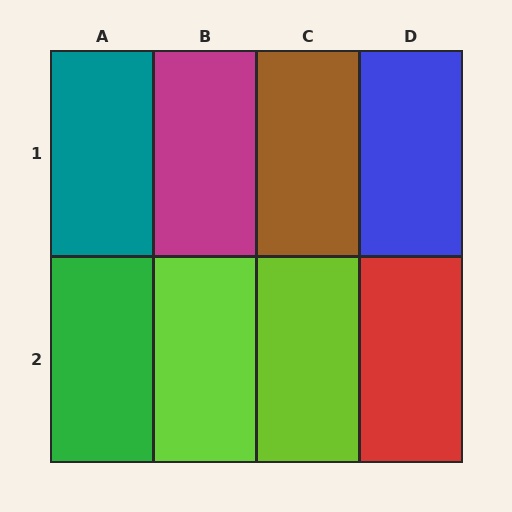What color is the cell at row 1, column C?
Brown.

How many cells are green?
1 cell is green.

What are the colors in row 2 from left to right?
Green, lime, lime, red.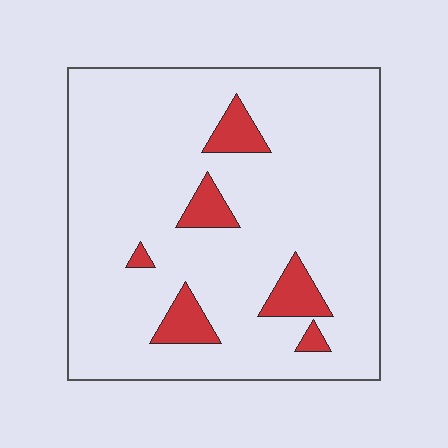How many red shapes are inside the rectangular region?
6.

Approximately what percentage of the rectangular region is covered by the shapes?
Approximately 10%.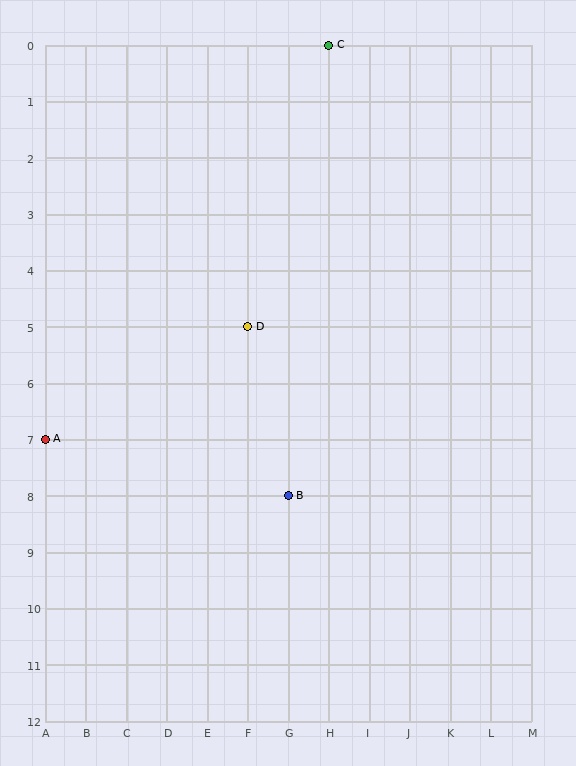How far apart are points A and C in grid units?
Points A and C are 7 columns and 7 rows apart (about 9.9 grid units diagonally).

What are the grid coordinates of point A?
Point A is at grid coordinates (A, 7).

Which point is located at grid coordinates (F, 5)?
Point D is at (F, 5).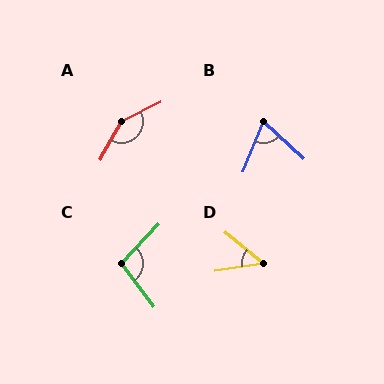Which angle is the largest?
A, at approximately 146 degrees.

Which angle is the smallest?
D, at approximately 48 degrees.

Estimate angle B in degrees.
Approximately 69 degrees.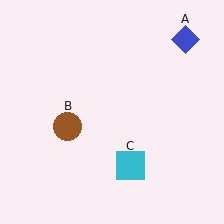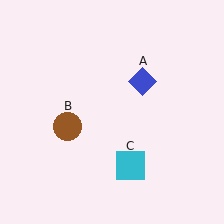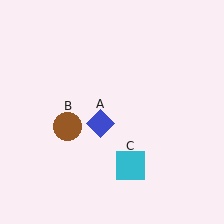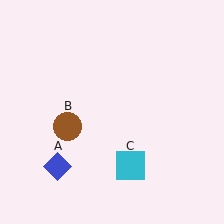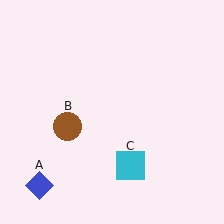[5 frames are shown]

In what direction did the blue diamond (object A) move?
The blue diamond (object A) moved down and to the left.